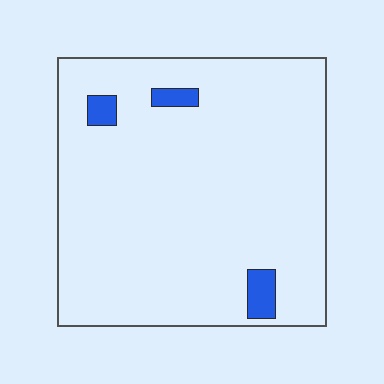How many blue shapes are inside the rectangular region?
3.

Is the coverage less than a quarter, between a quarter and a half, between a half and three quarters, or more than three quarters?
Less than a quarter.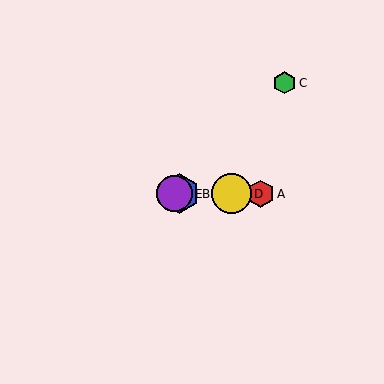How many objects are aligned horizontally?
4 objects (A, B, D, E) are aligned horizontally.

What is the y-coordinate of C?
Object C is at y≈83.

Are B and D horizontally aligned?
Yes, both are at y≈194.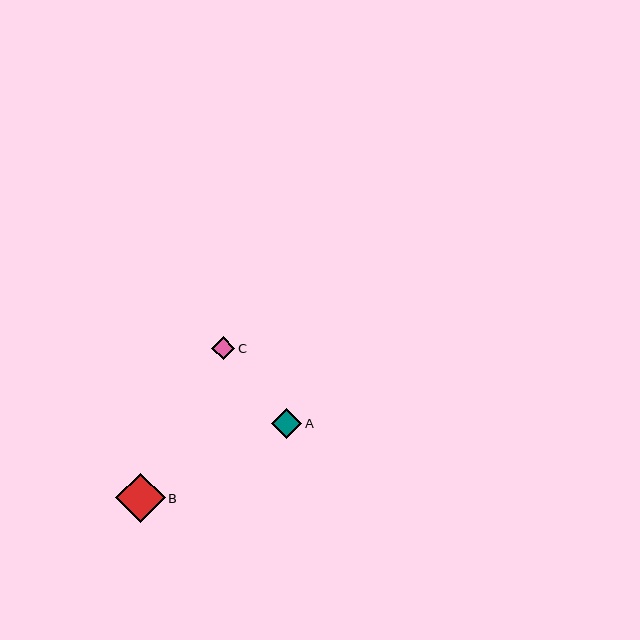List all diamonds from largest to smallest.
From largest to smallest: B, A, C.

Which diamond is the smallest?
Diamond C is the smallest with a size of approximately 23 pixels.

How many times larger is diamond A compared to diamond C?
Diamond A is approximately 1.4 times the size of diamond C.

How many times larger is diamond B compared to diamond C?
Diamond B is approximately 2.2 times the size of diamond C.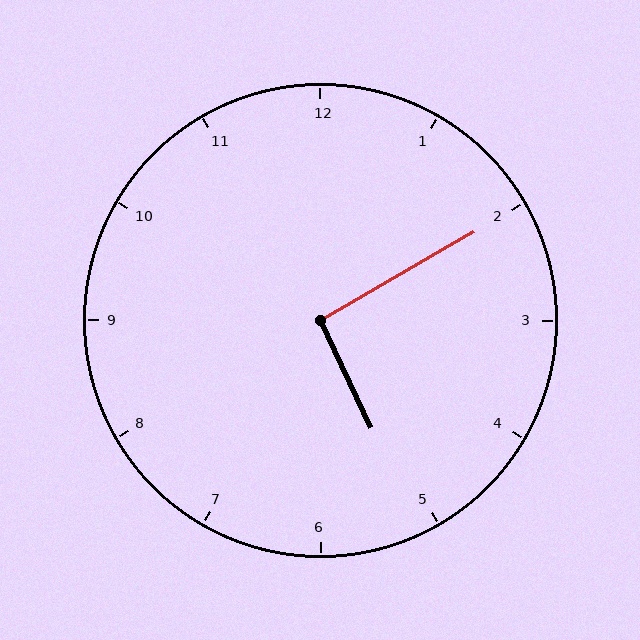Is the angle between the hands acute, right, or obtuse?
It is right.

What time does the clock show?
5:10.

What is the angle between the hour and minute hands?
Approximately 95 degrees.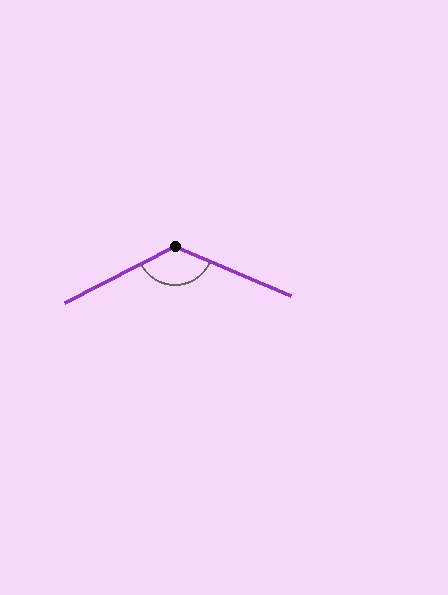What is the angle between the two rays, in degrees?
Approximately 130 degrees.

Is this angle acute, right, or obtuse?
It is obtuse.